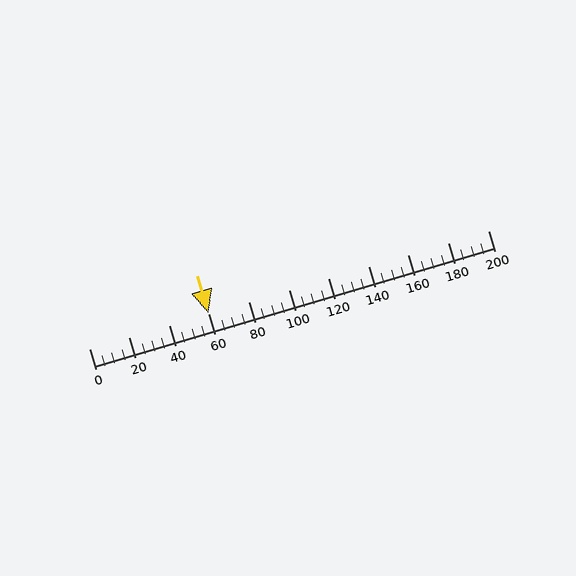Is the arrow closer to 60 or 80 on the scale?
The arrow is closer to 60.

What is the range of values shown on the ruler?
The ruler shows values from 0 to 200.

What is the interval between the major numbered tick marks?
The major tick marks are spaced 20 units apart.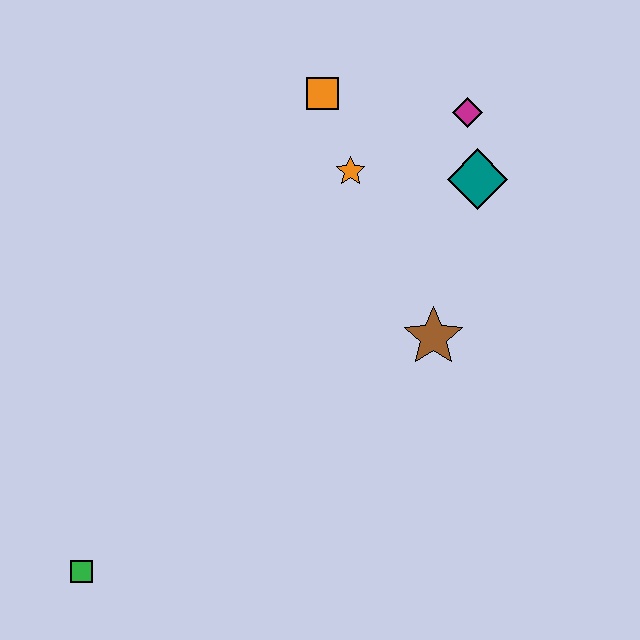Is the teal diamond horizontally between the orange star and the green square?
No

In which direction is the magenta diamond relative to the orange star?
The magenta diamond is to the right of the orange star.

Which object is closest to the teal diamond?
The magenta diamond is closest to the teal diamond.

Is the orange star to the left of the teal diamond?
Yes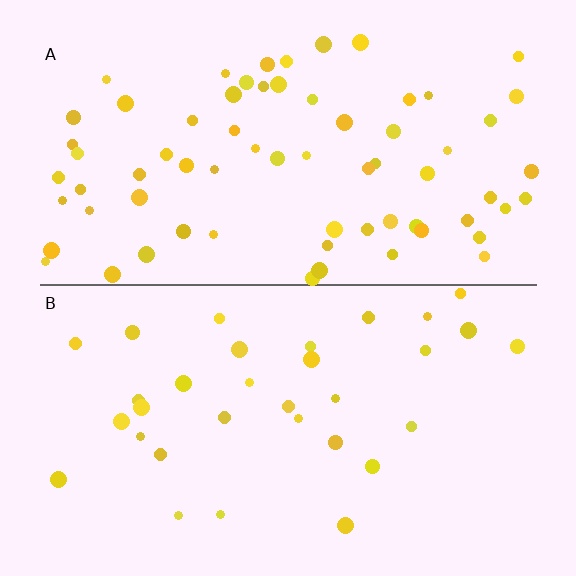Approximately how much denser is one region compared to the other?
Approximately 2.1× — region A over region B.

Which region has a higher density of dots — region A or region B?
A (the top).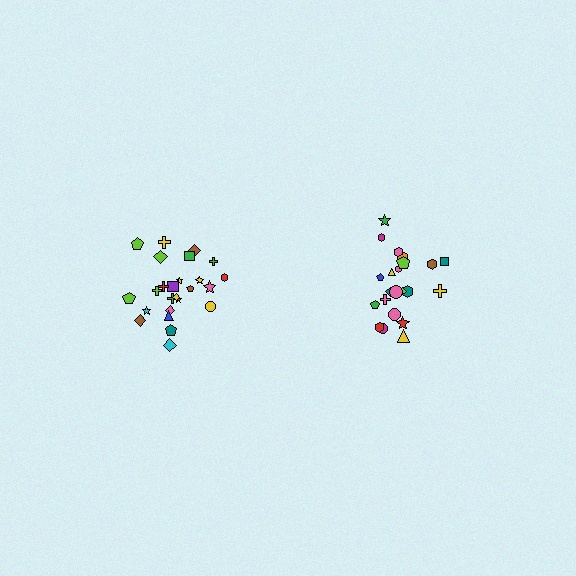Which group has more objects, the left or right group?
The left group.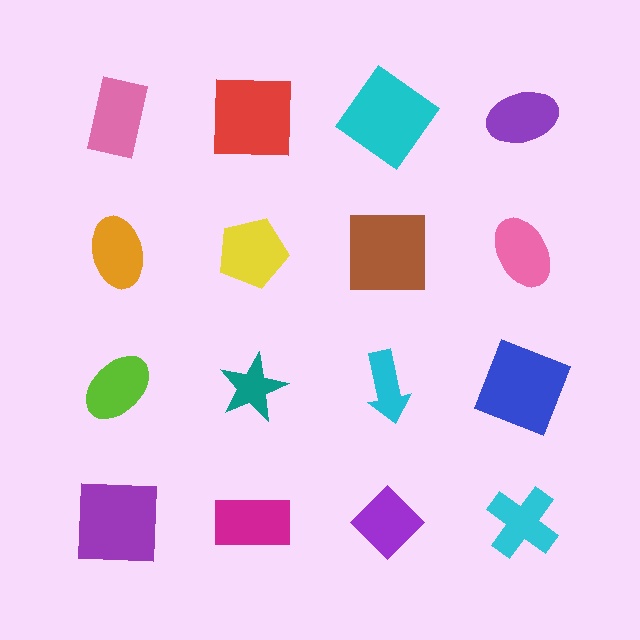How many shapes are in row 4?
4 shapes.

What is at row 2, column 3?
A brown square.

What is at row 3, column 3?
A cyan arrow.